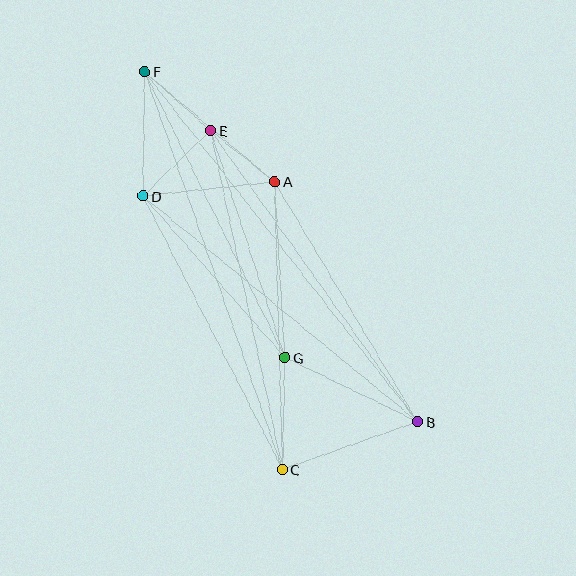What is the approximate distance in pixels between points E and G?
The distance between E and G is approximately 239 pixels.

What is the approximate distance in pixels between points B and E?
The distance between B and E is approximately 358 pixels.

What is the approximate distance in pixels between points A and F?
The distance between A and F is approximately 171 pixels.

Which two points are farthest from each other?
Points B and F are farthest from each other.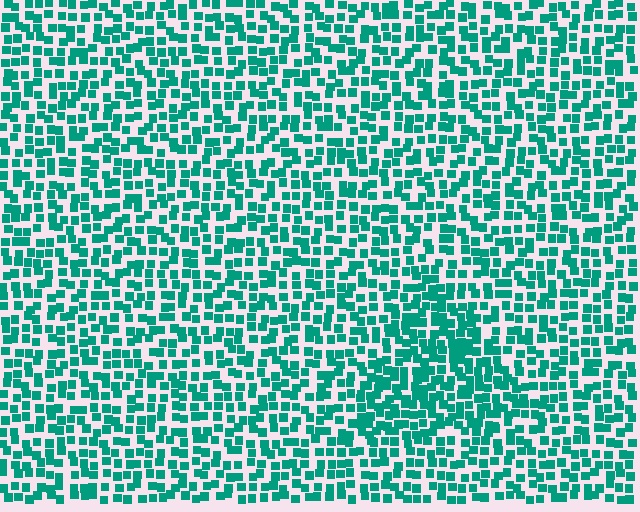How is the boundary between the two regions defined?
The boundary is defined by a change in element density (approximately 1.5x ratio). All elements are the same color, size, and shape.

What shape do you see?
I see a triangle.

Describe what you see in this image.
The image contains small teal elements arranged at two different densities. A triangle-shaped region is visible where the elements are more densely packed than the surrounding area.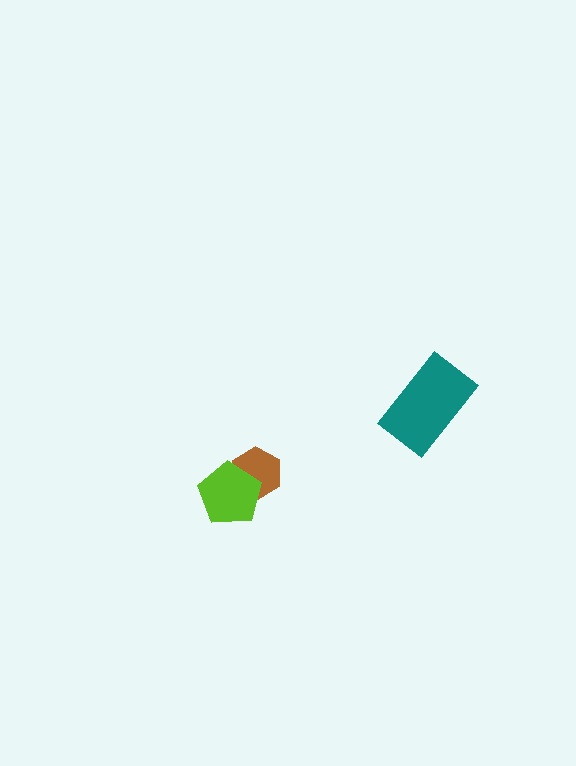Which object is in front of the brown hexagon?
The lime pentagon is in front of the brown hexagon.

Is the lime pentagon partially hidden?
No, no other shape covers it.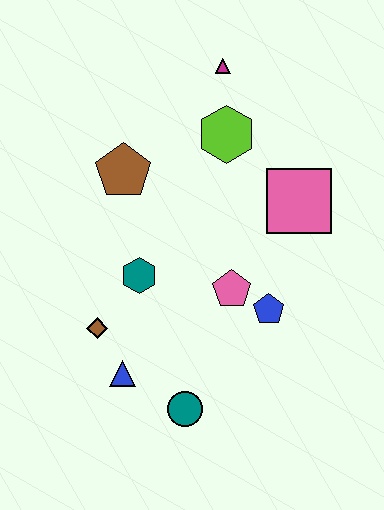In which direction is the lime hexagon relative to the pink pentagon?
The lime hexagon is above the pink pentagon.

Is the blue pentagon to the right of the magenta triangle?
Yes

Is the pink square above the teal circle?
Yes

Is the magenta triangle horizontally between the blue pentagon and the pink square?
No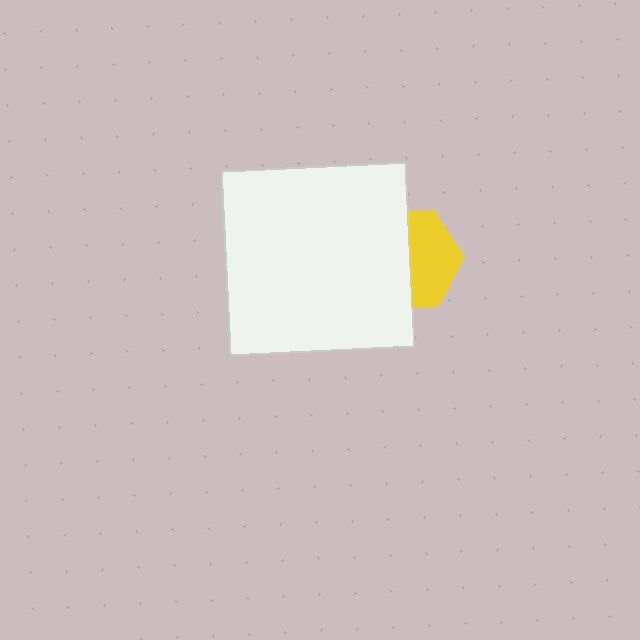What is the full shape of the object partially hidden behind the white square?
The partially hidden object is a yellow hexagon.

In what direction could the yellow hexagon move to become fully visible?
The yellow hexagon could move right. That would shift it out from behind the white square entirely.